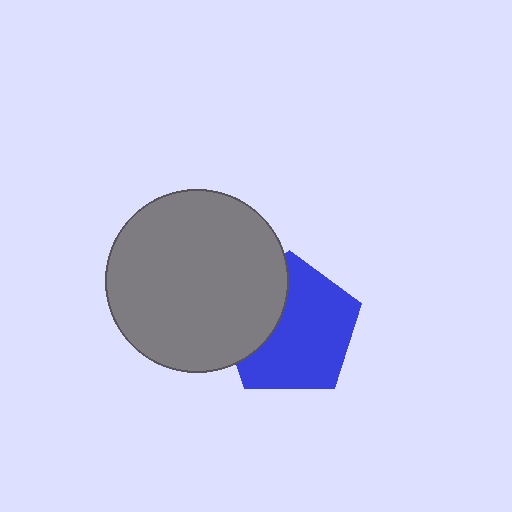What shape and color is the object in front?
The object in front is a gray circle.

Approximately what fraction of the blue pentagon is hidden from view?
Roughly 32% of the blue pentagon is hidden behind the gray circle.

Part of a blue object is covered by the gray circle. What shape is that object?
It is a pentagon.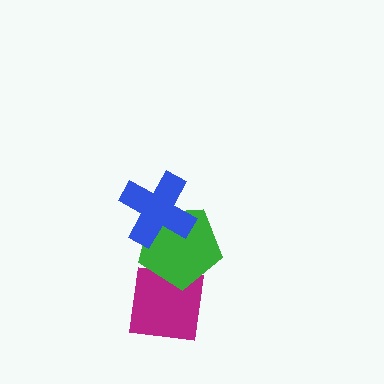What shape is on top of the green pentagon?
The blue cross is on top of the green pentagon.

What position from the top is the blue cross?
The blue cross is 1st from the top.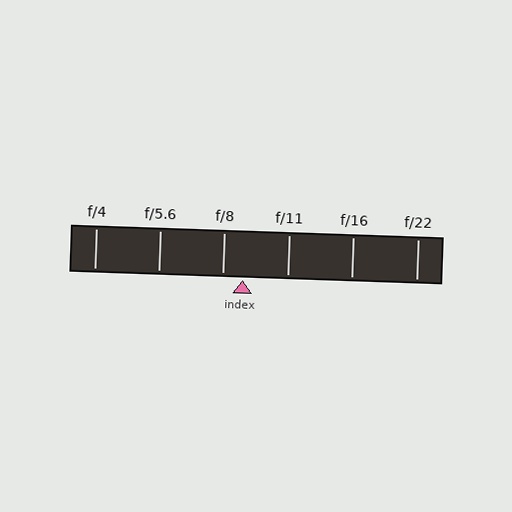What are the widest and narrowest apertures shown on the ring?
The widest aperture shown is f/4 and the narrowest is f/22.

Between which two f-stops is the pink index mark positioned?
The index mark is between f/8 and f/11.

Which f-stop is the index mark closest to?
The index mark is closest to f/8.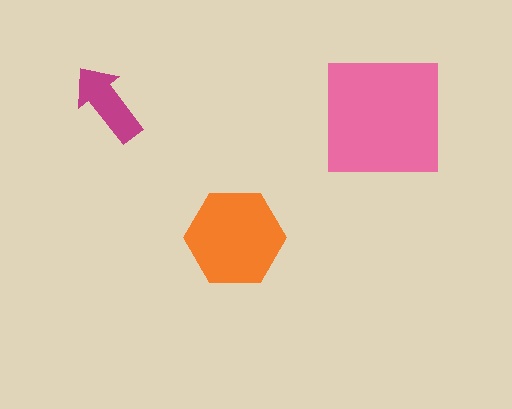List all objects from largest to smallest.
The pink square, the orange hexagon, the magenta arrow.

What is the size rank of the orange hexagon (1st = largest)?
2nd.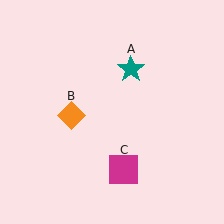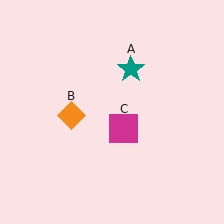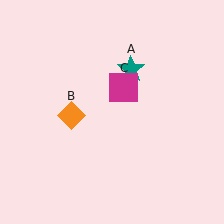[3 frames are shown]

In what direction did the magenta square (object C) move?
The magenta square (object C) moved up.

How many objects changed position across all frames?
1 object changed position: magenta square (object C).